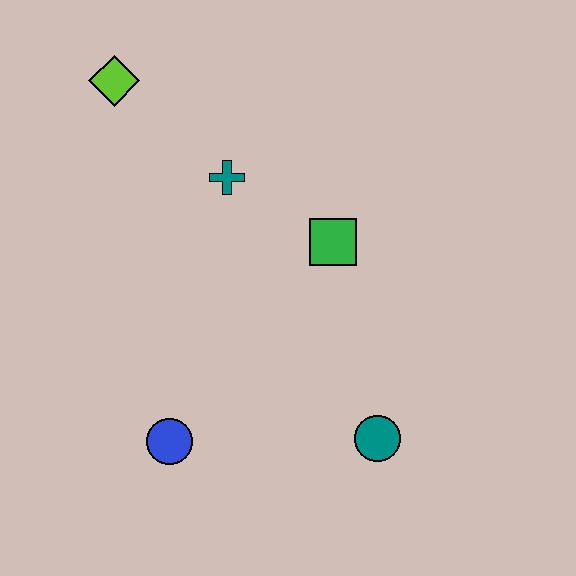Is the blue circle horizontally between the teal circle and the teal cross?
No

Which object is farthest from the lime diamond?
The teal circle is farthest from the lime diamond.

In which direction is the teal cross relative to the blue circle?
The teal cross is above the blue circle.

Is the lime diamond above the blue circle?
Yes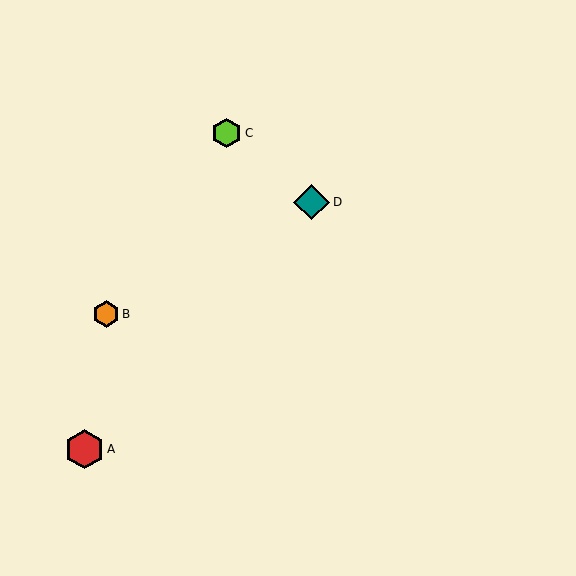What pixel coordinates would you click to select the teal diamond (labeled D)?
Click at (312, 202) to select the teal diamond D.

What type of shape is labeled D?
Shape D is a teal diamond.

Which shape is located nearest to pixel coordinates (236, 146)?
The lime hexagon (labeled C) at (227, 133) is nearest to that location.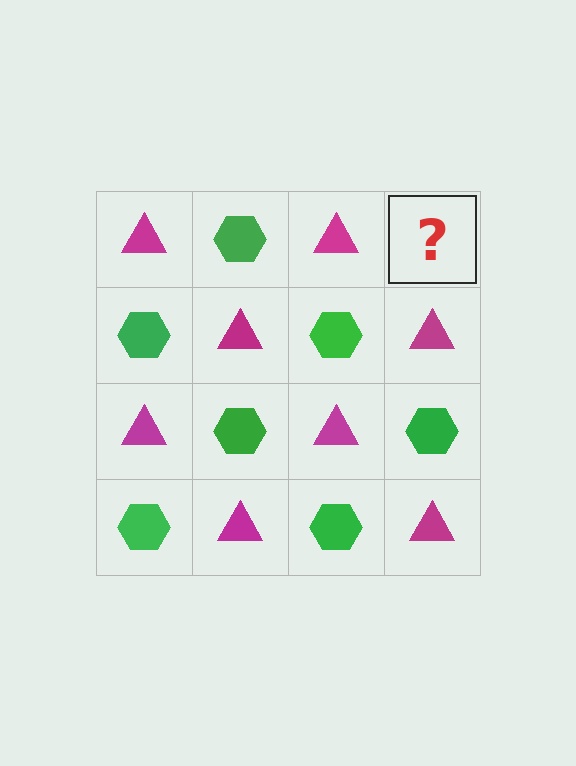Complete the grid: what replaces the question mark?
The question mark should be replaced with a green hexagon.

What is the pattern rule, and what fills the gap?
The rule is that it alternates magenta triangle and green hexagon in a checkerboard pattern. The gap should be filled with a green hexagon.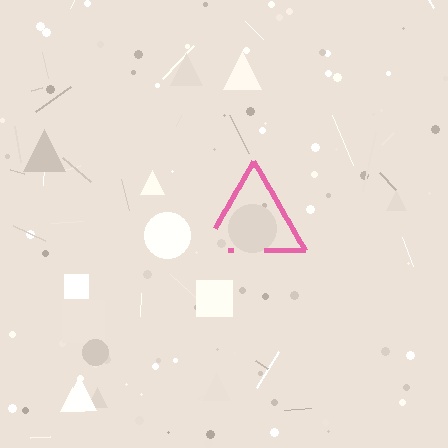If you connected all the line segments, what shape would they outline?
They would outline a triangle.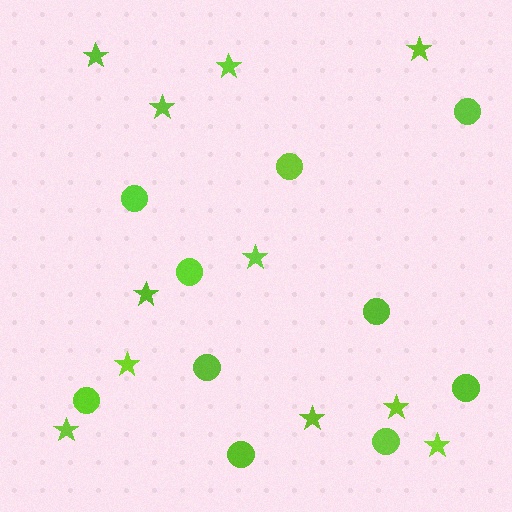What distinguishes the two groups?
There are 2 groups: one group of stars (11) and one group of circles (10).